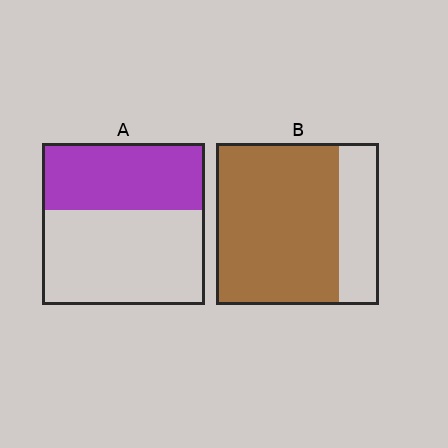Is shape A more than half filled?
No.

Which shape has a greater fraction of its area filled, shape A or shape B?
Shape B.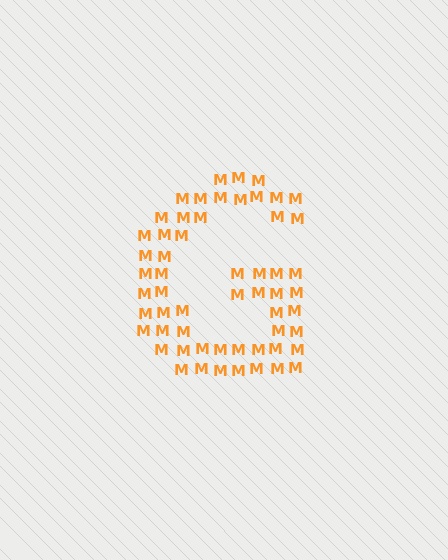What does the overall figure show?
The overall figure shows the letter G.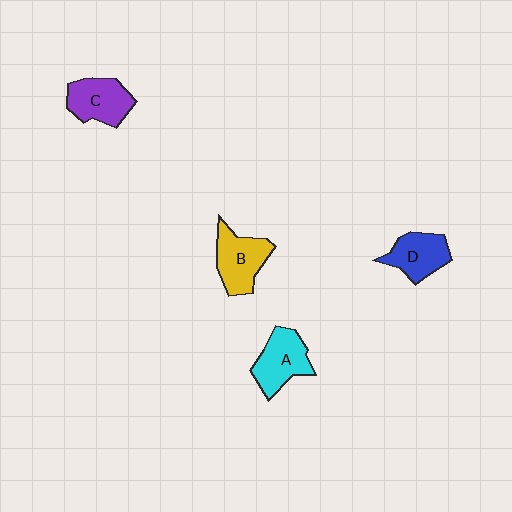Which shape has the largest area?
Shape B (yellow).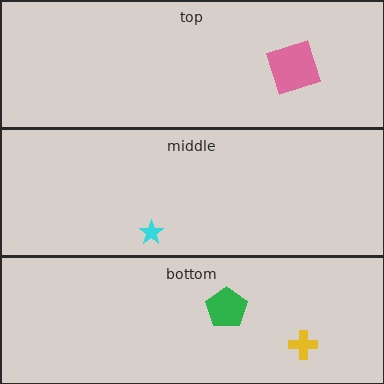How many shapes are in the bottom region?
2.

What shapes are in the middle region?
The cyan star.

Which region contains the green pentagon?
The bottom region.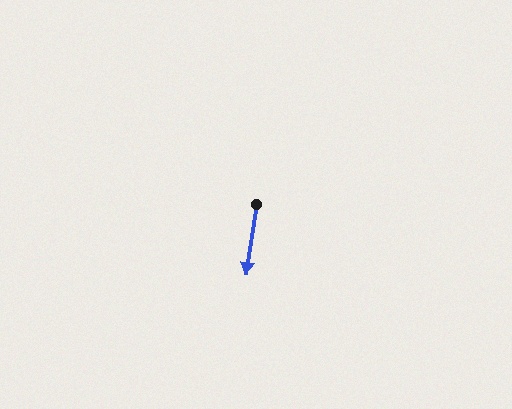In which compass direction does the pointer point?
South.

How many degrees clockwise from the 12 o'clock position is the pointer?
Approximately 188 degrees.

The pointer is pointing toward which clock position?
Roughly 6 o'clock.